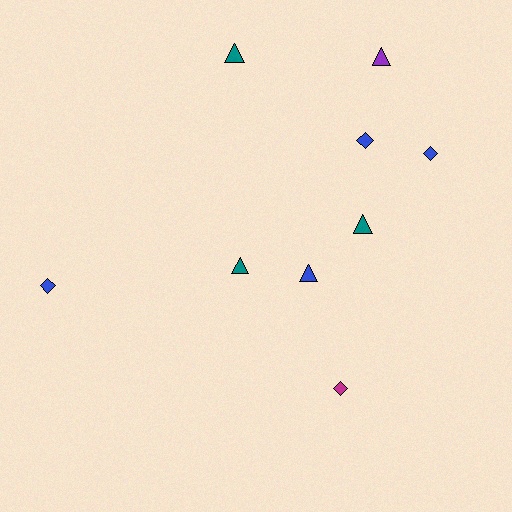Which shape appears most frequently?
Triangle, with 5 objects.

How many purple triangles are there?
There is 1 purple triangle.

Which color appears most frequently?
Blue, with 4 objects.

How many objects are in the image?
There are 9 objects.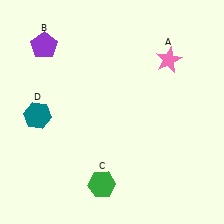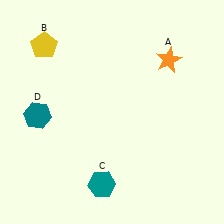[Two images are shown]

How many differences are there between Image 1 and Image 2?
There are 3 differences between the two images.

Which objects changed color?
A changed from pink to orange. B changed from purple to yellow. C changed from green to teal.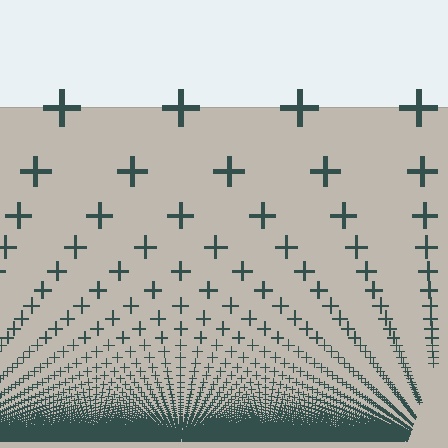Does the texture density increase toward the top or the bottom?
Density increases toward the bottom.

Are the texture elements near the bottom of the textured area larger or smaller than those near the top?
Smaller. The gradient is inverted — elements near the bottom are smaller and denser.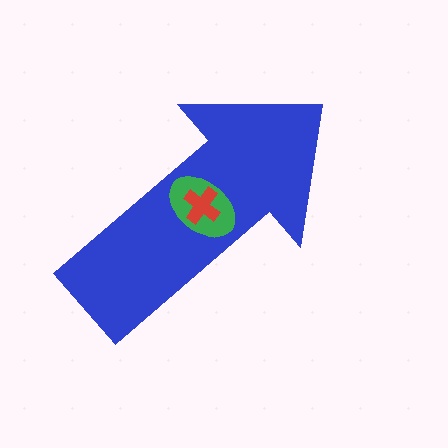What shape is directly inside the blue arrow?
The green ellipse.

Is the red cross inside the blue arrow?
Yes.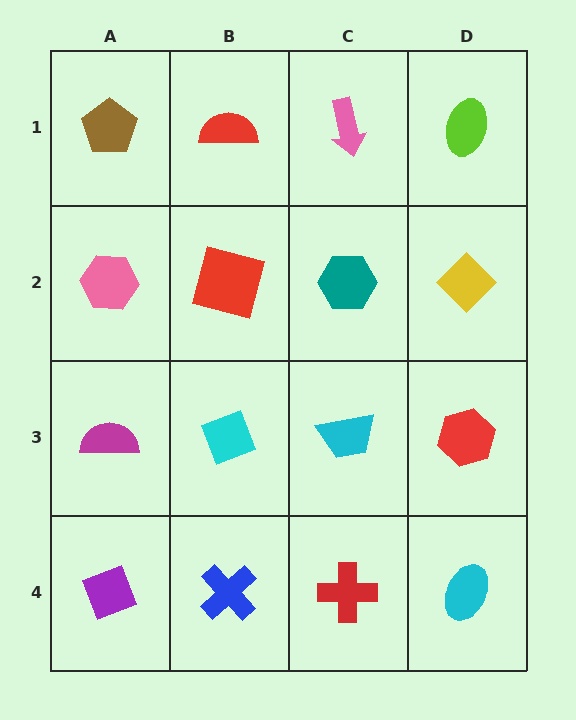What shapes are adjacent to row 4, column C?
A cyan trapezoid (row 3, column C), a blue cross (row 4, column B), a cyan ellipse (row 4, column D).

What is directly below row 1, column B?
A red square.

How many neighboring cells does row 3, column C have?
4.